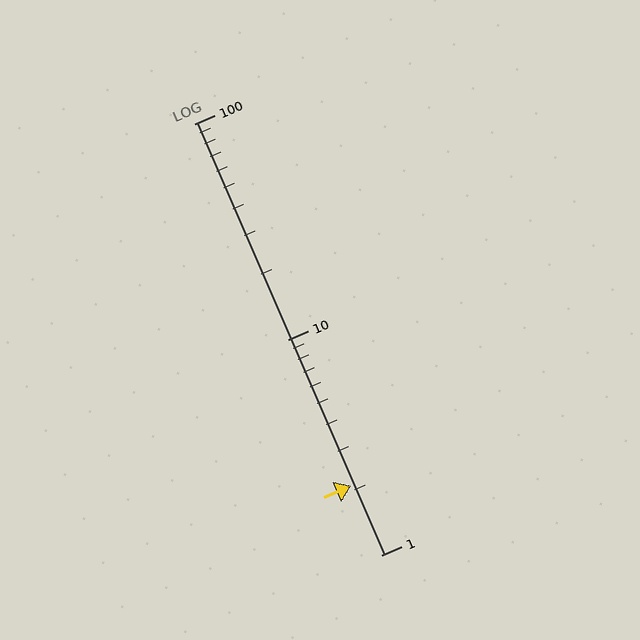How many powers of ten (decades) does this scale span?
The scale spans 2 decades, from 1 to 100.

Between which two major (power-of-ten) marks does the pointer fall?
The pointer is between 1 and 10.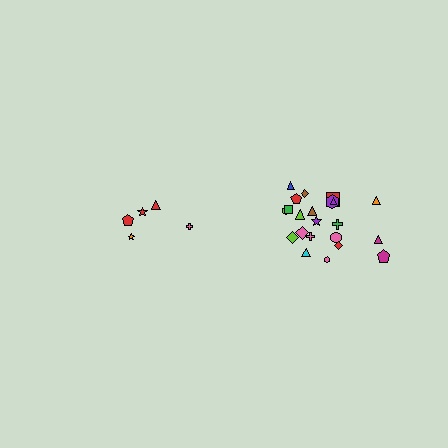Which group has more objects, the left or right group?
The right group.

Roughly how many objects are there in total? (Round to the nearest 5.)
Roughly 25 objects in total.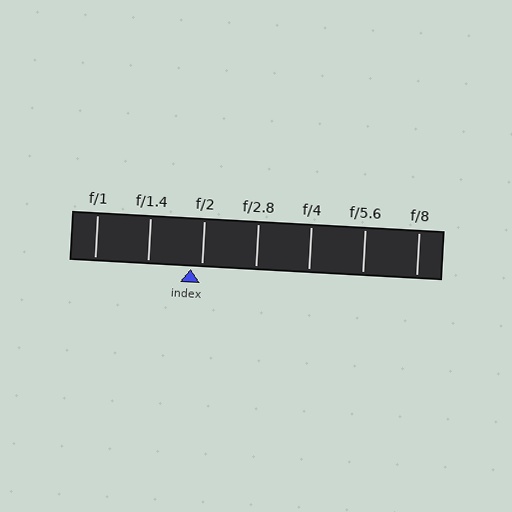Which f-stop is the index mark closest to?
The index mark is closest to f/2.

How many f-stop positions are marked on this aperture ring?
There are 7 f-stop positions marked.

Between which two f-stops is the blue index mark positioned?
The index mark is between f/1.4 and f/2.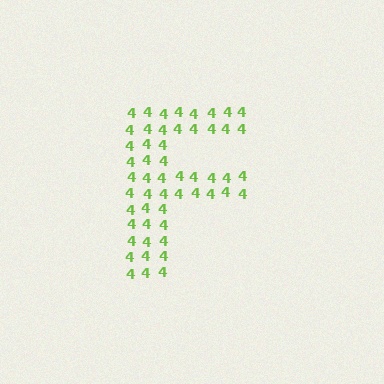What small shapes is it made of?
It is made of small digit 4's.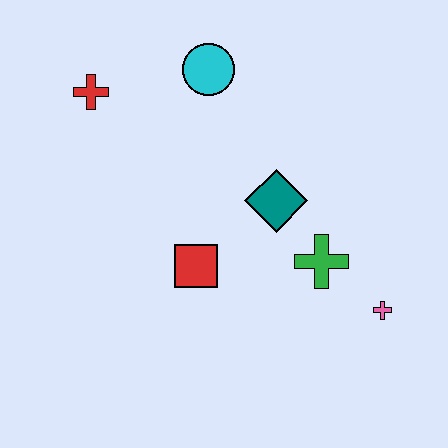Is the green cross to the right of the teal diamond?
Yes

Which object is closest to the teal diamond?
The green cross is closest to the teal diamond.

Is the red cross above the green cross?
Yes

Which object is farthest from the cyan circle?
The pink cross is farthest from the cyan circle.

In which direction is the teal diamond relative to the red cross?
The teal diamond is to the right of the red cross.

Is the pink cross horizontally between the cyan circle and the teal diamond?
No